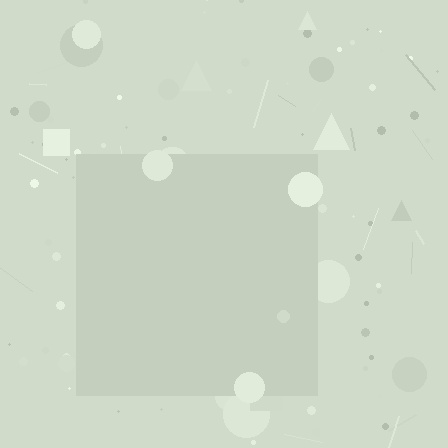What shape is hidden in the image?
A square is hidden in the image.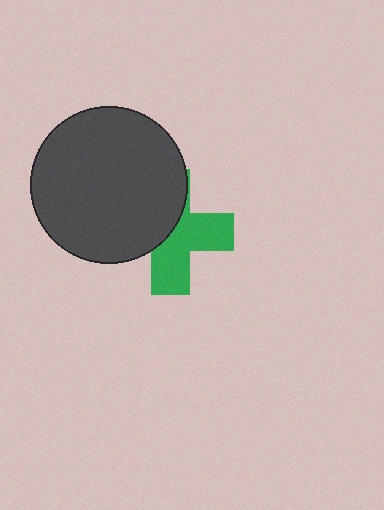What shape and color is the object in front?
The object in front is a dark gray circle.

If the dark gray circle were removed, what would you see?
You would see the complete green cross.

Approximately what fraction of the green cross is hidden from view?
Roughly 48% of the green cross is hidden behind the dark gray circle.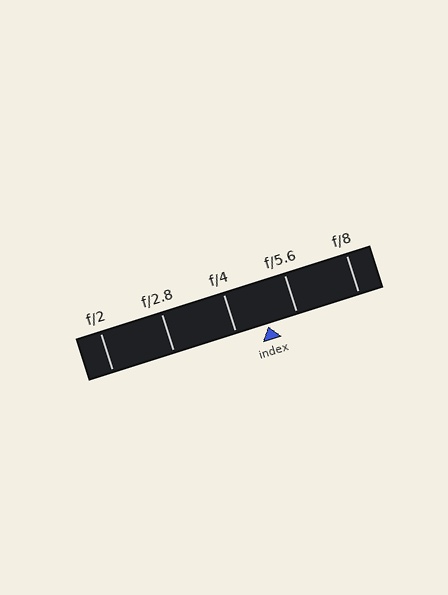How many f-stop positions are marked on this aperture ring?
There are 5 f-stop positions marked.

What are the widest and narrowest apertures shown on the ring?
The widest aperture shown is f/2 and the narrowest is f/8.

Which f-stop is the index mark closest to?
The index mark is closest to f/5.6.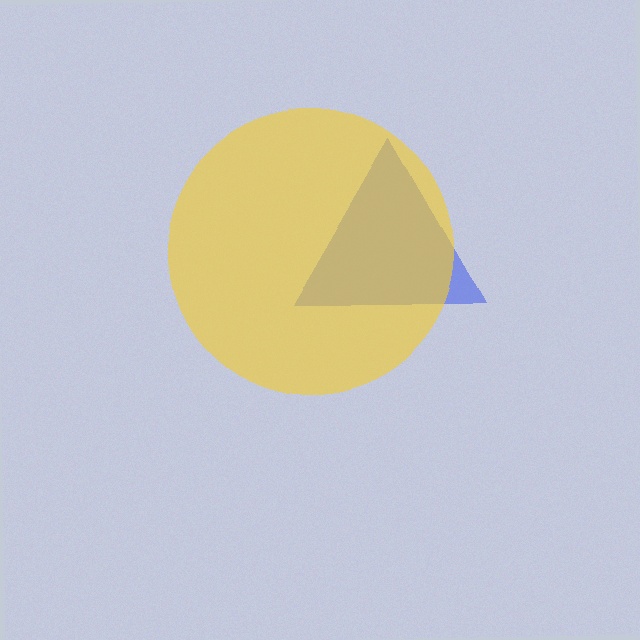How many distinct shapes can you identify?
There are 2 distinct shapes: a blue triangle, a yellow circle.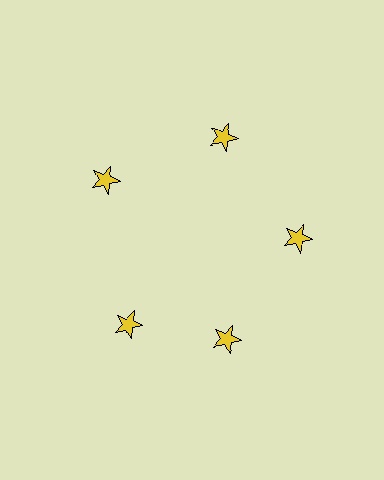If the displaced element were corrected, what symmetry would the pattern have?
It would have 5-fold rotational symmetry — the pattern would map onto itself every 72 degrees.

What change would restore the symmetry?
The symmetry would be restored by rotating it back into even spacing with its neighbors so that all 5 stars sit at equal angles and equal distance from the center.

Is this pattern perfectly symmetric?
No. The 5 yellow stars are arranged in a ring, but one element near the 8 o'clock position is rotated out of alignment along the ring, breaking the 5-fold rotational symmetry.